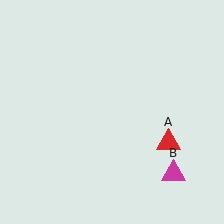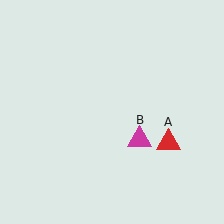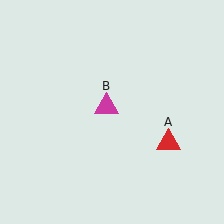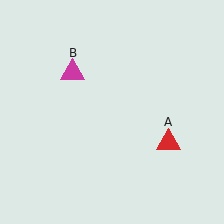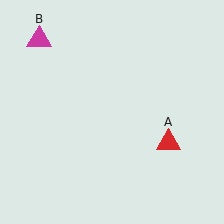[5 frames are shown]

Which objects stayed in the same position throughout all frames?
Red triangle (object A) remained stationary.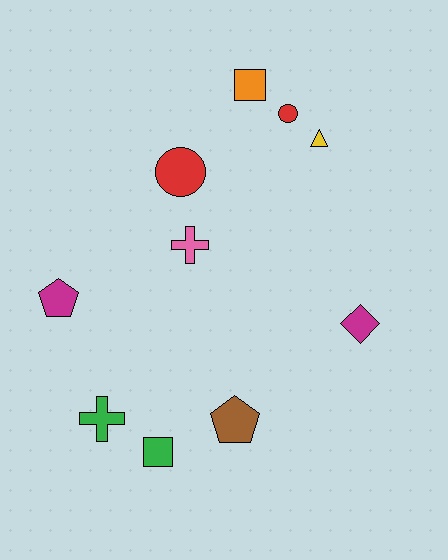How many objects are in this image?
There are 10 objects.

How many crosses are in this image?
There are 2 crosses.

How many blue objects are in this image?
There are no blue objects.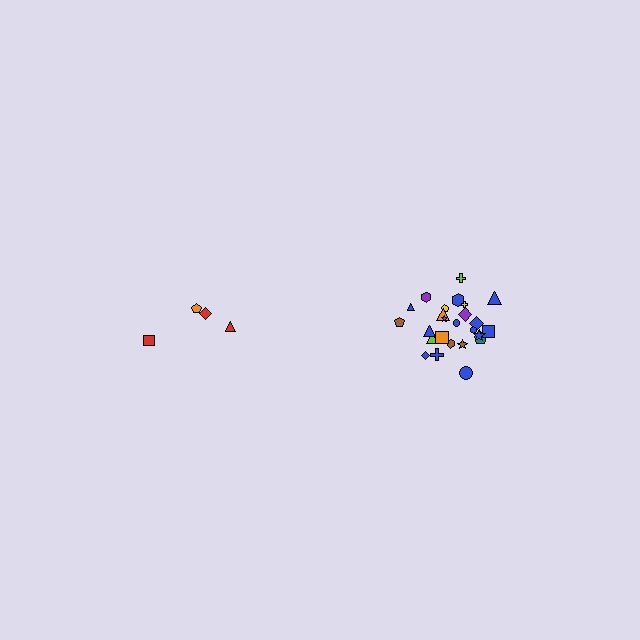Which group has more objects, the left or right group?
The right group.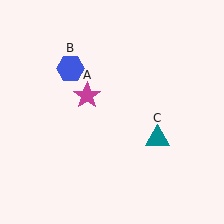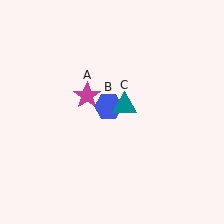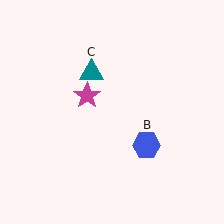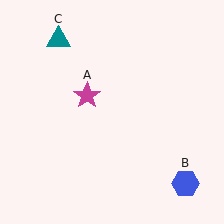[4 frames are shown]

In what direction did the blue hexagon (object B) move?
The blue hexagon (object B) moved down and to the right.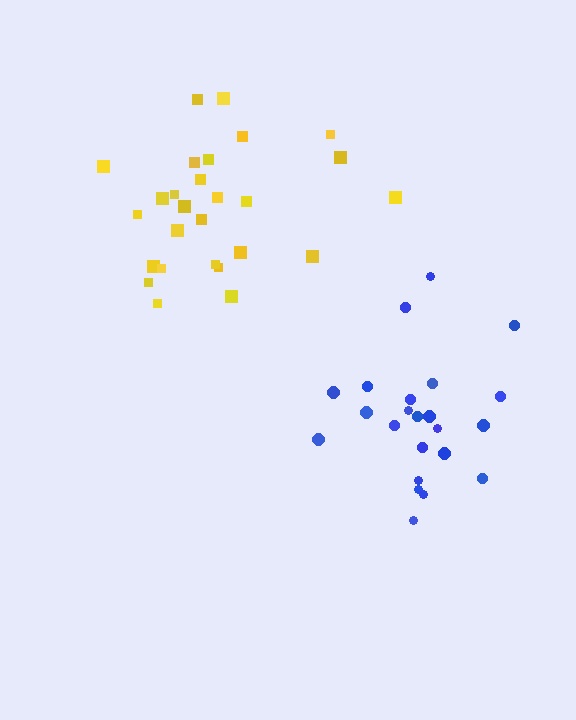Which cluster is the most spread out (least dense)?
Yellow.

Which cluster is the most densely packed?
Blue.